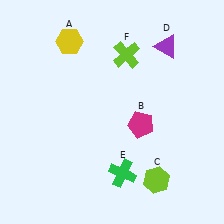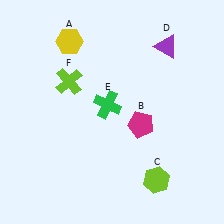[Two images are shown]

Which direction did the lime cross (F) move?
The lime cross (F) moved left.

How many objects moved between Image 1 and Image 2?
2 objects moved between the two images.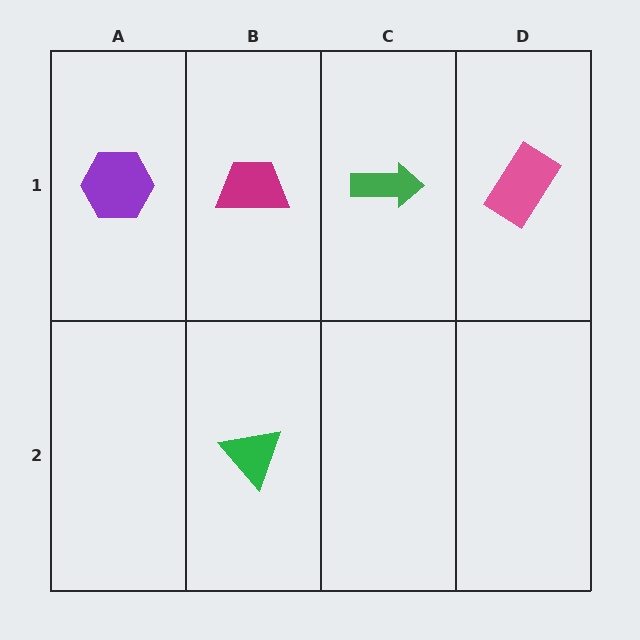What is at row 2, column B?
A green triangle.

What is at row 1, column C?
A green arrow.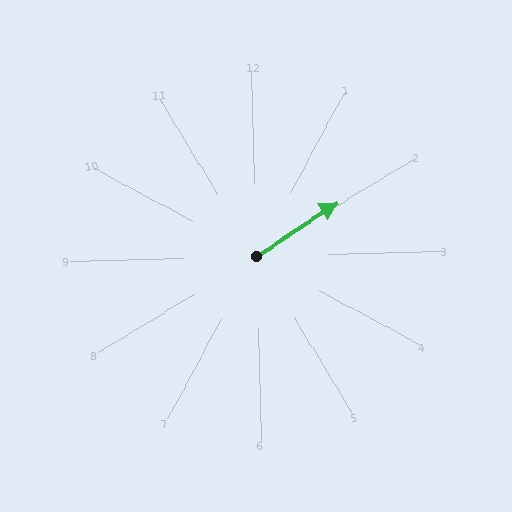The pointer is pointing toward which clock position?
Roughly 2 o'clock.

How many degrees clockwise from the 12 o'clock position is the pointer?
Approximately 58 degrees.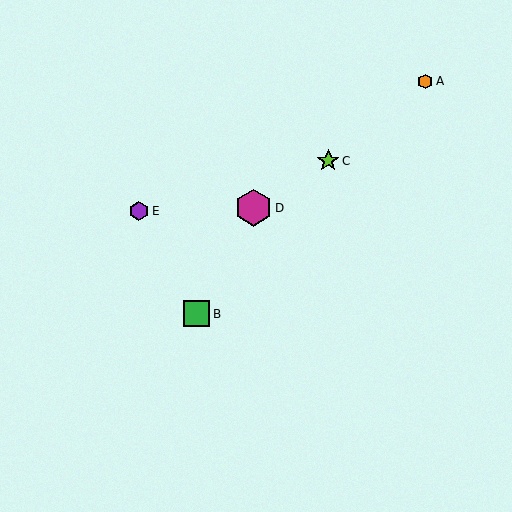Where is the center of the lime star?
The center of the lime star is at (328, 161).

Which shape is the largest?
The magenta hexagon (labeled D) is the largest.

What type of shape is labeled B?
Shape B is a green square.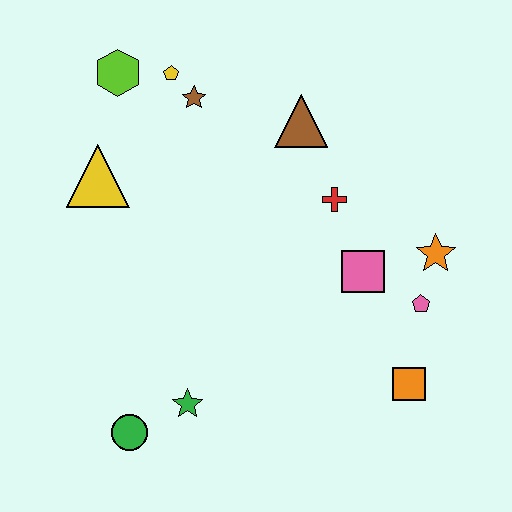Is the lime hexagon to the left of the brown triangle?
Yes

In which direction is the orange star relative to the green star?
The orange star is to the right of the green star.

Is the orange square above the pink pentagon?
No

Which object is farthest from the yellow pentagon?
The orange square is farthest from the yellow pentagon.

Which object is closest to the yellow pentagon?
The brown star is closest to the yellow pentagon.